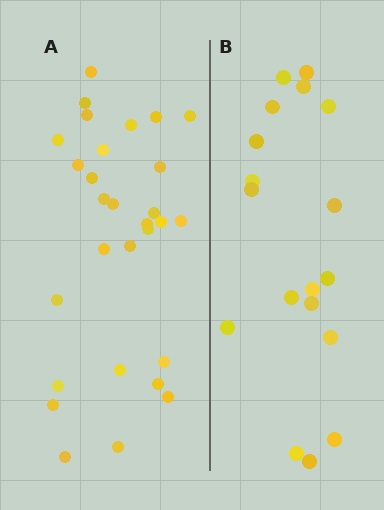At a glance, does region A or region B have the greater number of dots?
Region A (the left region) has more dots.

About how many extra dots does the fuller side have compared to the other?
Region A has roughly 12 or so more dots than region B.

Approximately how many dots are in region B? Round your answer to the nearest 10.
About 20 dots. (The exact count is 18, which rounds to 20.)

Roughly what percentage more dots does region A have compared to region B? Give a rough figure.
About 60% more.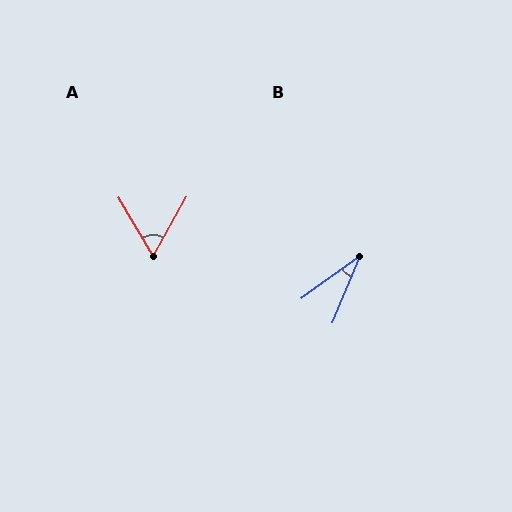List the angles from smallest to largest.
B (32°), A (60°).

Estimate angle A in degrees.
Approximately 60 degrees.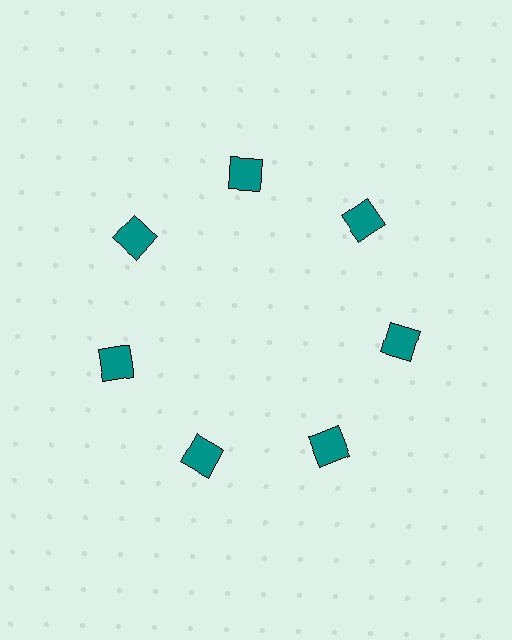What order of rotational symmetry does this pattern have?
This pattern has 7-fold rotational symmetry.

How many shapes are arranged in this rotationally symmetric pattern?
There are 7 shapes, arranged in 7 groups of 1.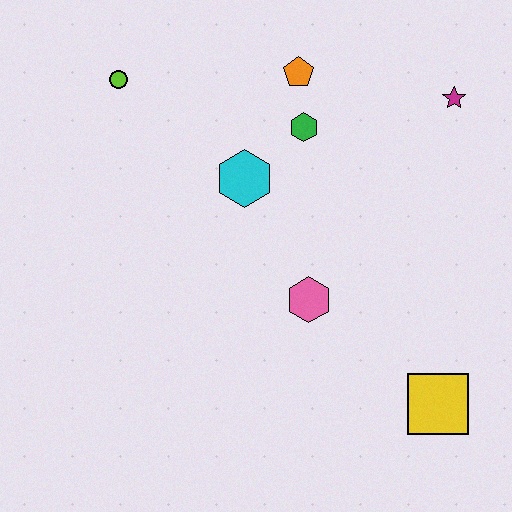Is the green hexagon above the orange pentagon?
No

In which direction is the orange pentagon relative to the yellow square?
The orange pentagon is above the yellow square.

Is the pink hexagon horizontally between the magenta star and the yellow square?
No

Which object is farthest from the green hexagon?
The yellow square is farthest from the green hexagon.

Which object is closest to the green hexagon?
The orange pentagon is closest to the green hexagon.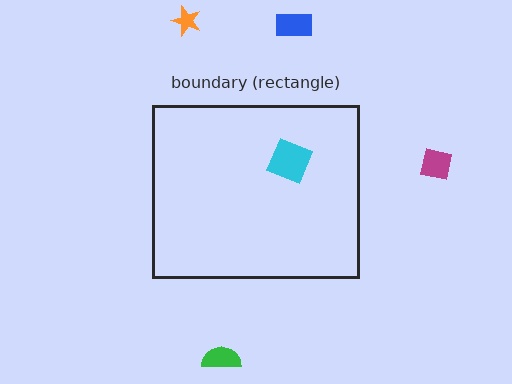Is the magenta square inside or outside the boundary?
Outside.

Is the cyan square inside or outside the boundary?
Inside.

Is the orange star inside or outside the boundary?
Outside.